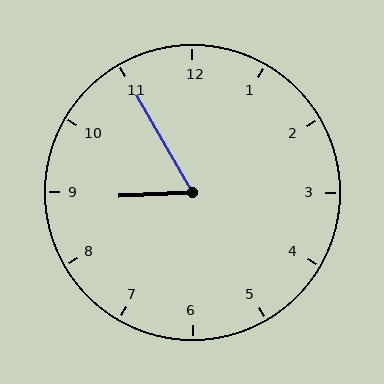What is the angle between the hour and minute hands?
Approximately 62 degrees.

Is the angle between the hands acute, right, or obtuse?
It is acute.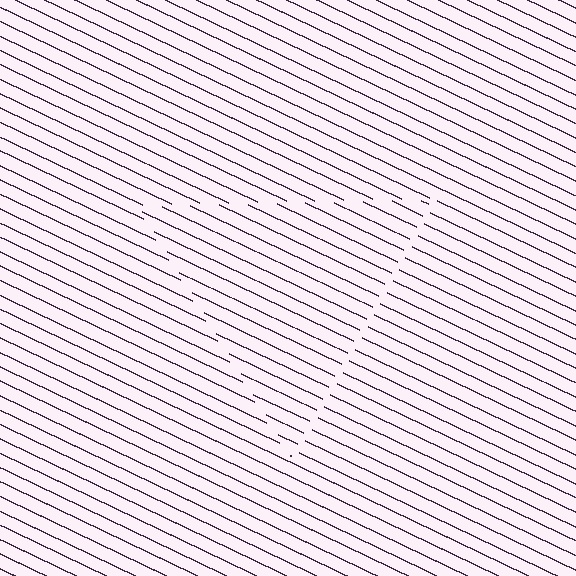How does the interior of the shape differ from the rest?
The interior of the shape contains the same grating, shifted by half a period — the contour is defined by the phase discontinuity where line-ends from the inner and outer gratings abut.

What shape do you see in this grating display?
An illusory triangle. The interior of the shape contains the same grating, shifted by half a period — the contour is defined by the phase discontinuity where line-ends from the inner and outer gratings abut.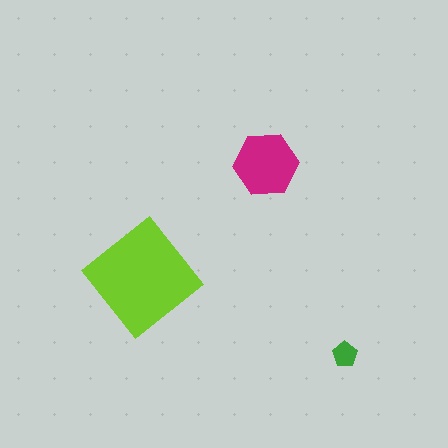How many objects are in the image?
There are 3 objects in the image.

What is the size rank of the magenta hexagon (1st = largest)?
2nd.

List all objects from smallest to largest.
The green pentagon, the magenta hexagon, the lime diamond.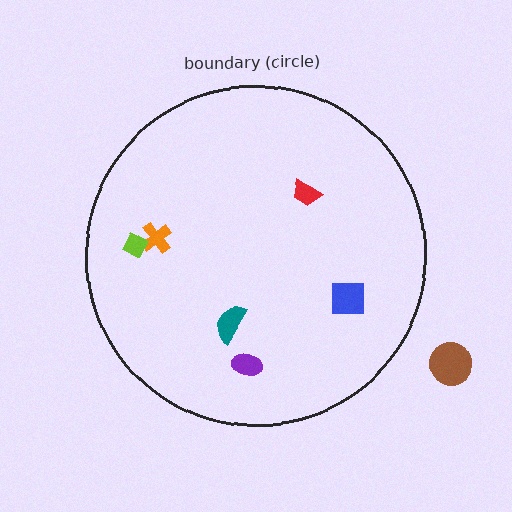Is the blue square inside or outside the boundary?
Inside.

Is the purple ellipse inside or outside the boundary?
Inside.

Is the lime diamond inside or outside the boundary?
Inside.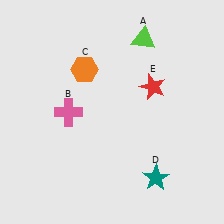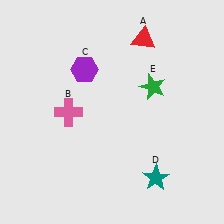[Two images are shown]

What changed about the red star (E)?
In Image 1, E is red. In Image 2, it changed to green.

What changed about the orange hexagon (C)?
In Image 1, C is orange. In Image 2, it changed to purple.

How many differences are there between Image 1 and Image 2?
There are 3 differences between the two images.